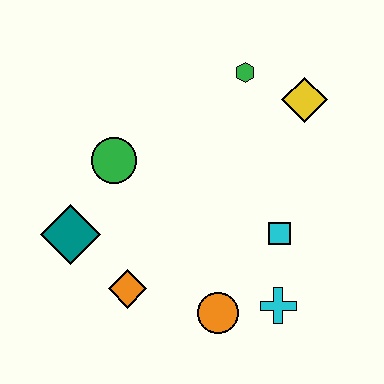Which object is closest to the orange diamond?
The teal diamond is closest to the orange diamond.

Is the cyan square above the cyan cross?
Yes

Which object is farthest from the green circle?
The cyan cross is farthest from the green circle.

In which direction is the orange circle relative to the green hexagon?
The orange circle is below the green hexagon.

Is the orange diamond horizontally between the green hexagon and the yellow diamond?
No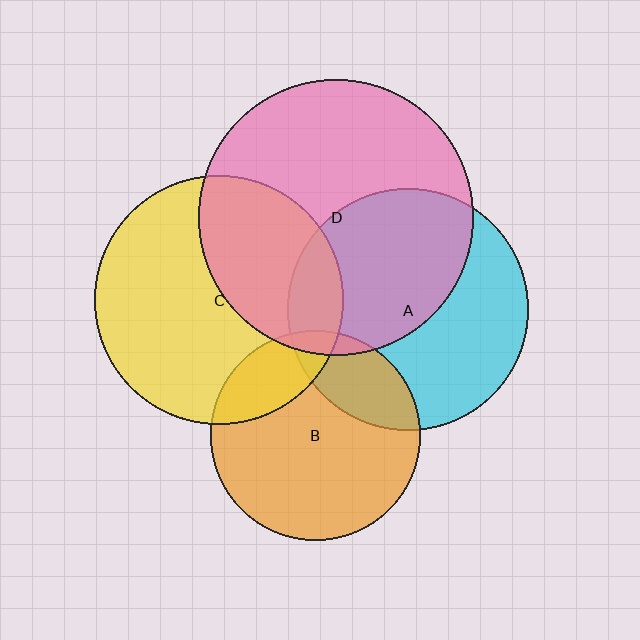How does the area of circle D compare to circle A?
Approximately 1.3 times.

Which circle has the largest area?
Circle D (pink).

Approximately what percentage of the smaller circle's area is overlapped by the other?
Approximately 20%.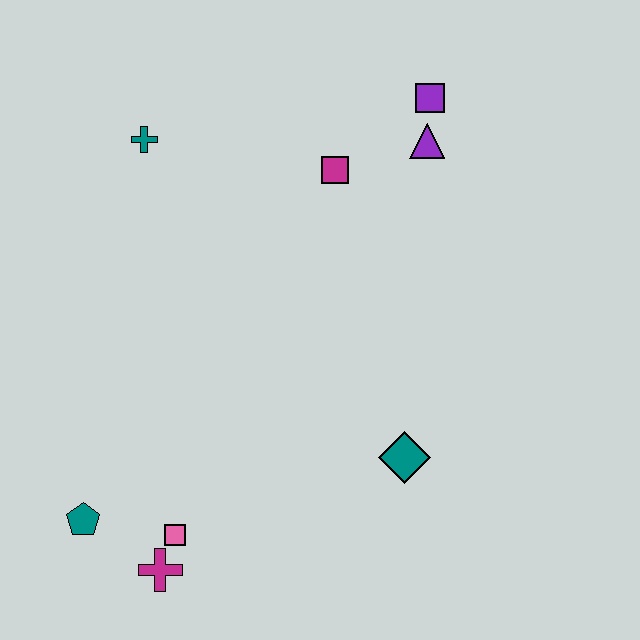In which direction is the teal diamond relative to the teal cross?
The teal diamond is below the teal cross.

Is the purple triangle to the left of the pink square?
No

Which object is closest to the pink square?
The magenta cross is closest to the pink square.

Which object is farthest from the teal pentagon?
The purple square is farthest from the teal pentagon.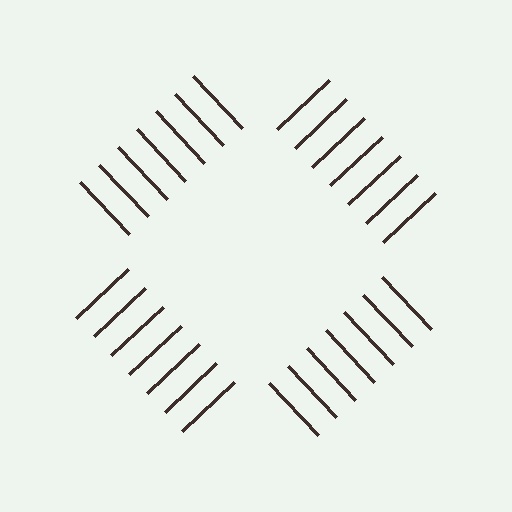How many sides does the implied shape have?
4 sides — the line-ends trace a square.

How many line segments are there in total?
28 — 7 along each of the 4 edges.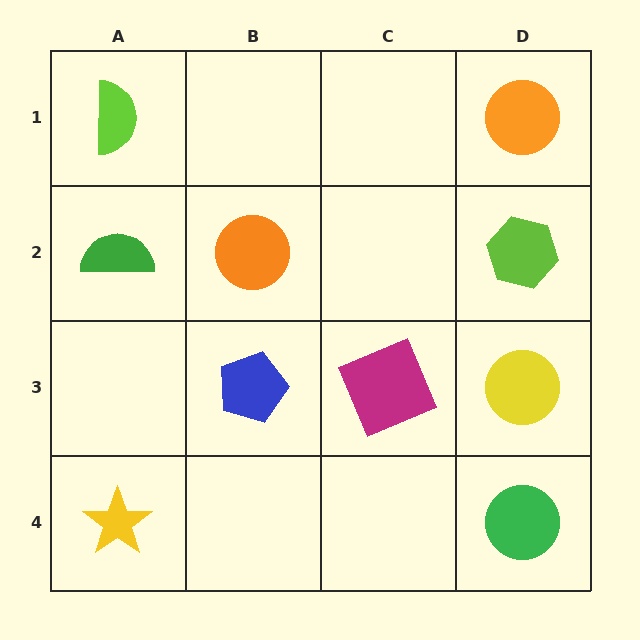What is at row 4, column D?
A green circle.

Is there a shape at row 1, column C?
No, that cell is empty.